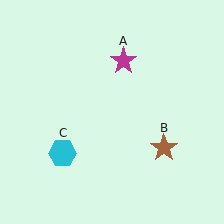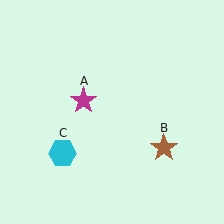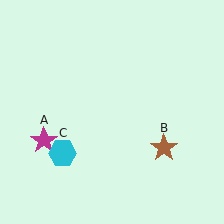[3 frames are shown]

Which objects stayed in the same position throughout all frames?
Brown star (object B) and cyan hexagon (object C) remained stationary.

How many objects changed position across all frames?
1 object changed position: magenta star (object A).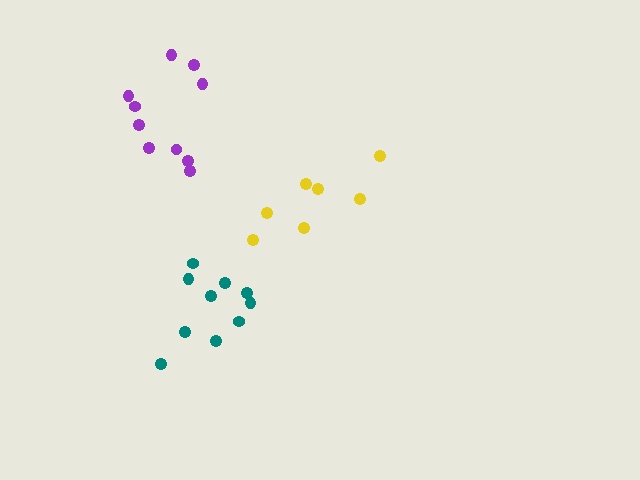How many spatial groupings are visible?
There are 3 spatial groupings.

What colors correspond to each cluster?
The clusters are colored: teal, yellow, purple.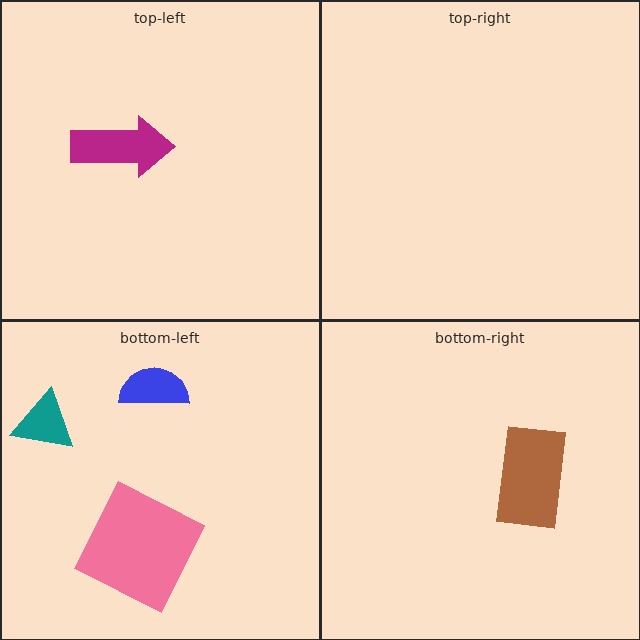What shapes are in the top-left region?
The magenta arrow.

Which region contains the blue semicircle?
The bottom-left region.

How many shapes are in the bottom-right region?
1.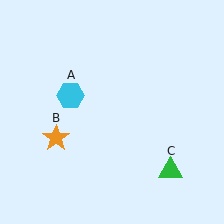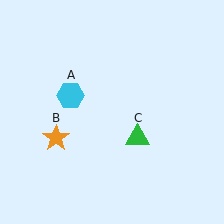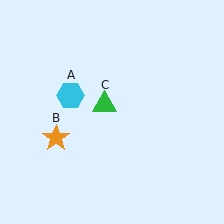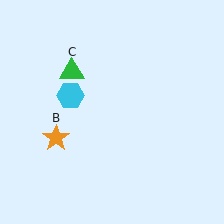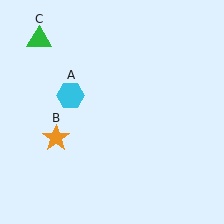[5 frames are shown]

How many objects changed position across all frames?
1 object changed position: green triangle (object C).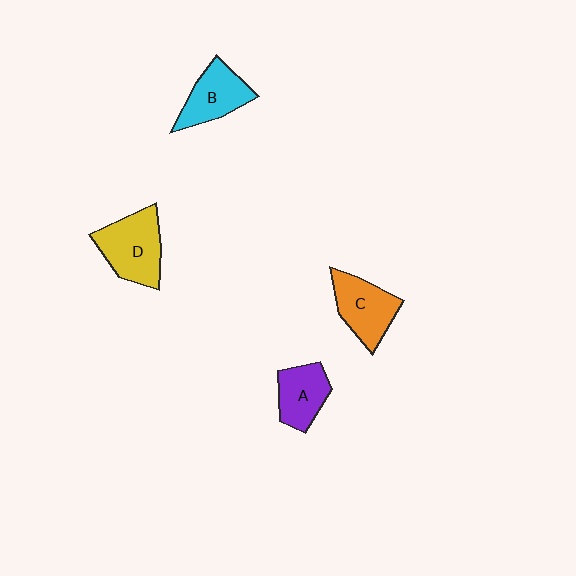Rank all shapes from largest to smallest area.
From largest to smallest: D (yellow), C (orange), B (cyan), A (purple).